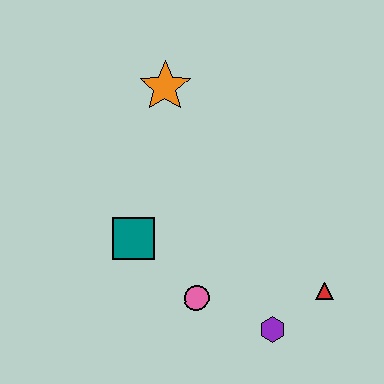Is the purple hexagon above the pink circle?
No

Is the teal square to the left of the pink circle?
Yes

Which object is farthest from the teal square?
The red triangle is farthest from the teal square.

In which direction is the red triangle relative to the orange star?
The red triangle is below the orange star.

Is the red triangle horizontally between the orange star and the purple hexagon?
No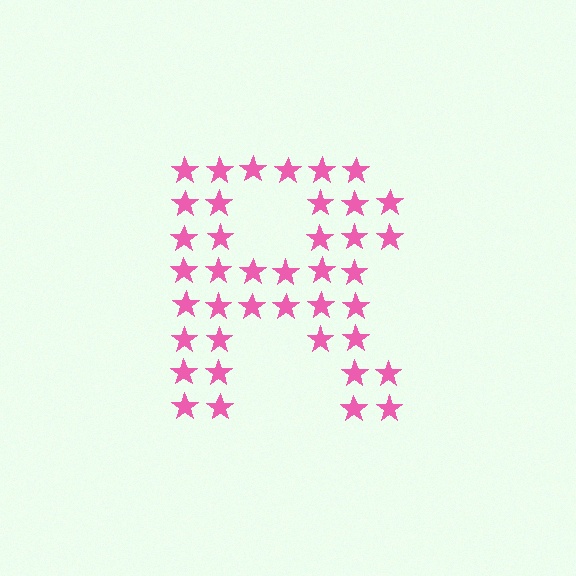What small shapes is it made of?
It is made of small stars.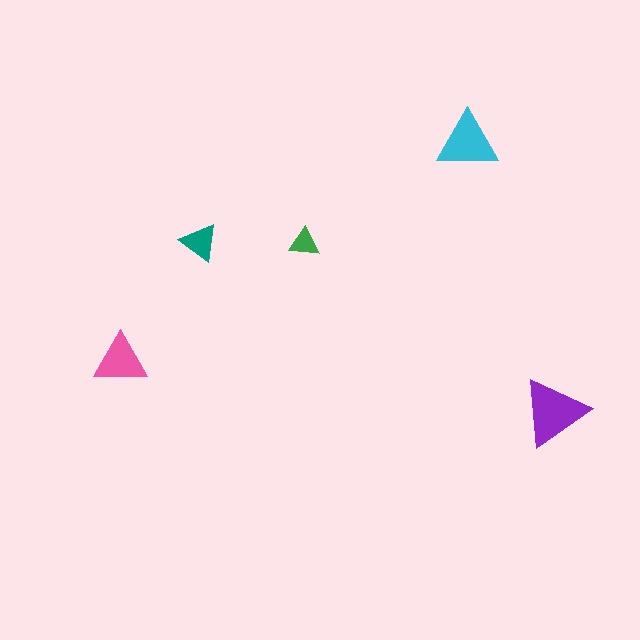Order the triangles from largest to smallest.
the purple one, the cyan one, the pink one, the teal one, the green one.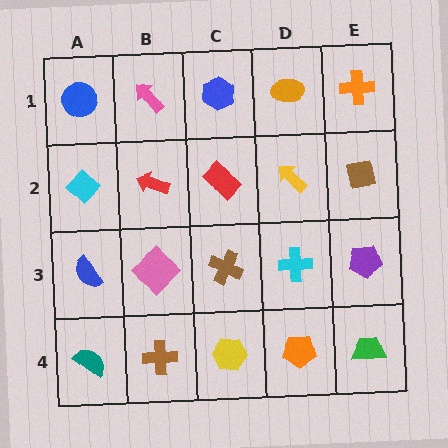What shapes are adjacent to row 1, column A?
A cyan diamond (row 2, column A), a pink arrow (row 1, column B).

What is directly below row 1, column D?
A yellow arrow.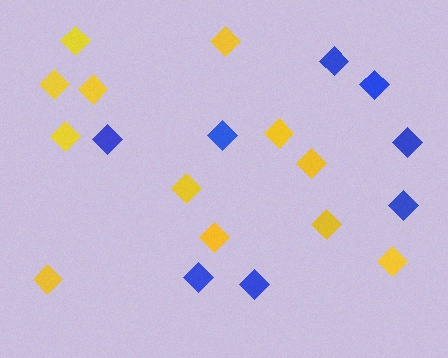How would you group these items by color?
There are 2 groups: one group of yellow diamonds (12) and one group of blue diamonds (8).